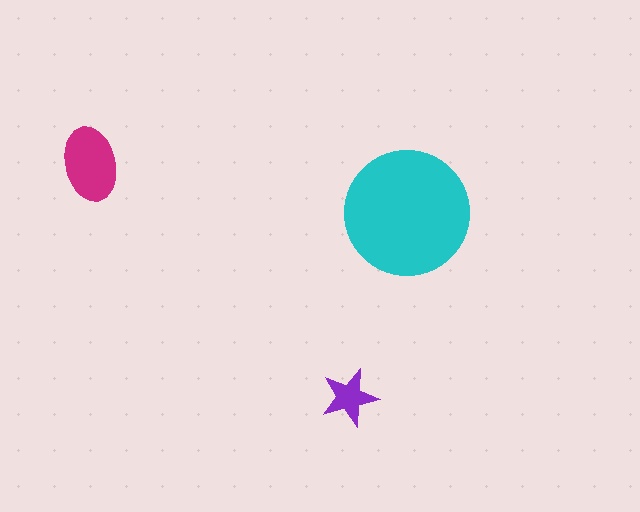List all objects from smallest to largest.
The purple star, the magenta ellipse, the cyan circle.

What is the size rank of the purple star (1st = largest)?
3rd.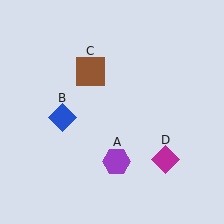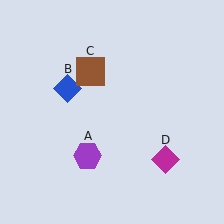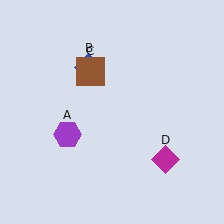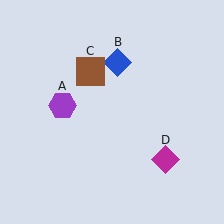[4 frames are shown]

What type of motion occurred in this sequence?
The purple hexagon (object A), blue diamond (object B) rotated clockwise around the center of the scene.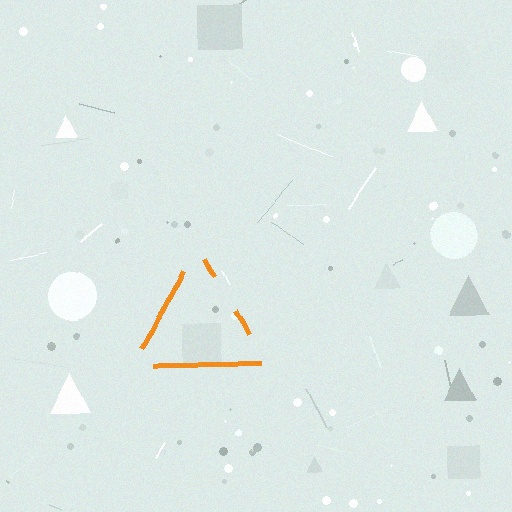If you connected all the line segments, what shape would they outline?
They would outline a triangle.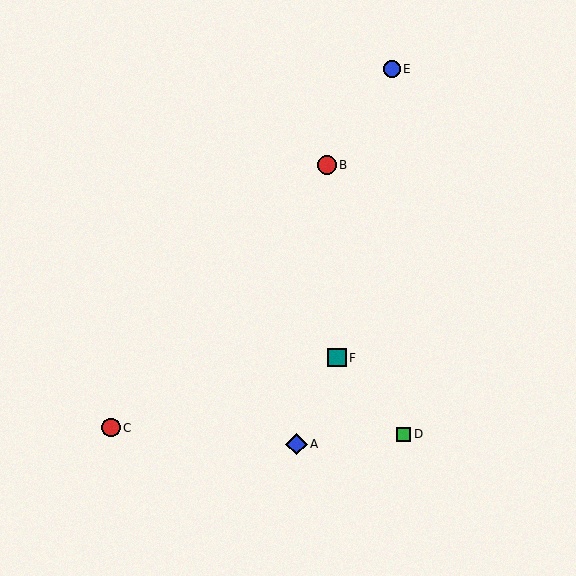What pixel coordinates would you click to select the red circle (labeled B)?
Click at (327, 165) to select the red circle B.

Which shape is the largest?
The blue diamond (labeled A) is the largest.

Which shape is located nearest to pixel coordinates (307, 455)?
The blue diamond (labeled A) at (297, 444) is nearest to that location.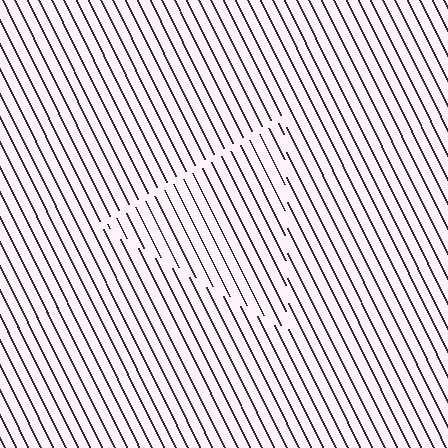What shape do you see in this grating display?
An illusory triangle. The interior of the shape contains the same grating, shifted by half a period — the contour is defined by the phase discontinuity where line-ends from the inner and outer gratings abut.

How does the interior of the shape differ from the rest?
The interior of the shape contains the same grating, shifted by half a period — the contour is defined by the phase discontinuity where line-ends from the inner and outer gratings abut.